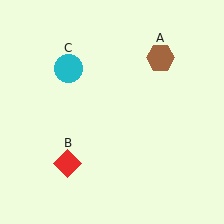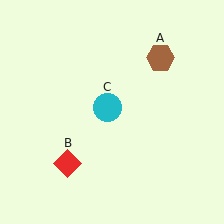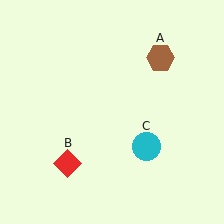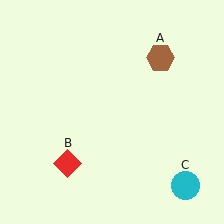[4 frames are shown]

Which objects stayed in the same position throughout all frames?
Brown hexagon (object A) and red diamond (object B) remained stationary.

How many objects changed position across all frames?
1 object changed position: cyan circle (object C).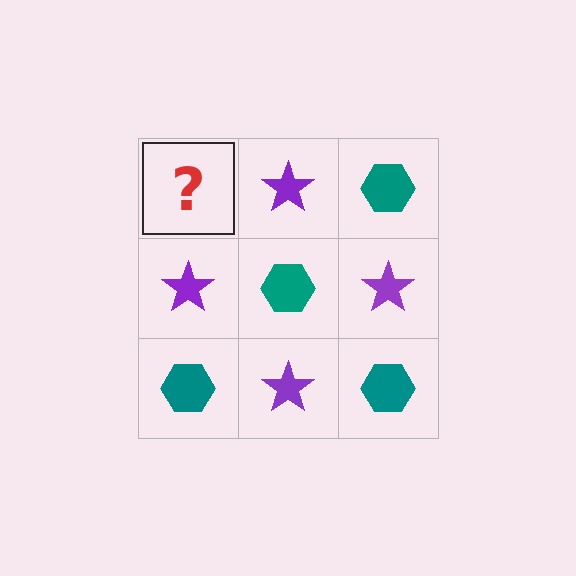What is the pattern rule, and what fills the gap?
The rule is that it alternates teal hexagon and purple star in a checkerboard pattern. The gap should be filled with a teal hexagon.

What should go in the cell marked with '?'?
The missing cell should contain a teal hexagon.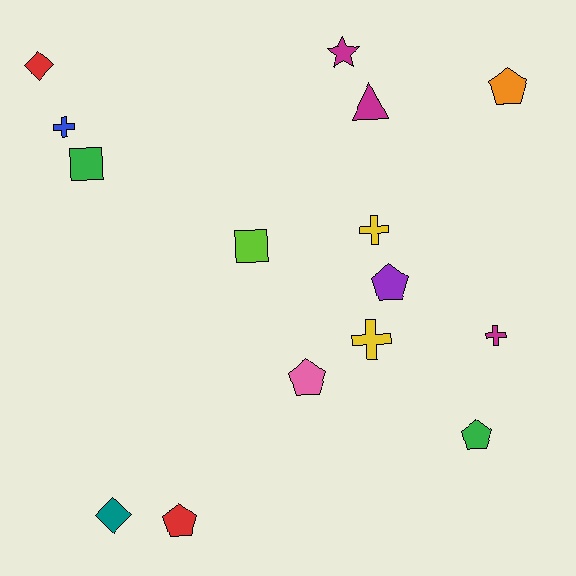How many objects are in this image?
There are 15 objects.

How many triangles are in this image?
There is 1 triangle.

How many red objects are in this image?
There are 2 red objects.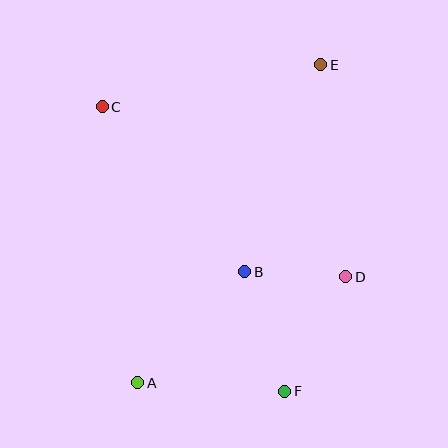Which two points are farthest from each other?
Points A and E are farthest from each other.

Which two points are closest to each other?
Points B and D are closest to each other.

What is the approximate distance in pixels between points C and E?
The distance between C and E is approximately 222 pixels.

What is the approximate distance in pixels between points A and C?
The distance between A and C is approximately 278 pixels.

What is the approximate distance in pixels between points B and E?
The distance between B and E is approximately 221 pixels.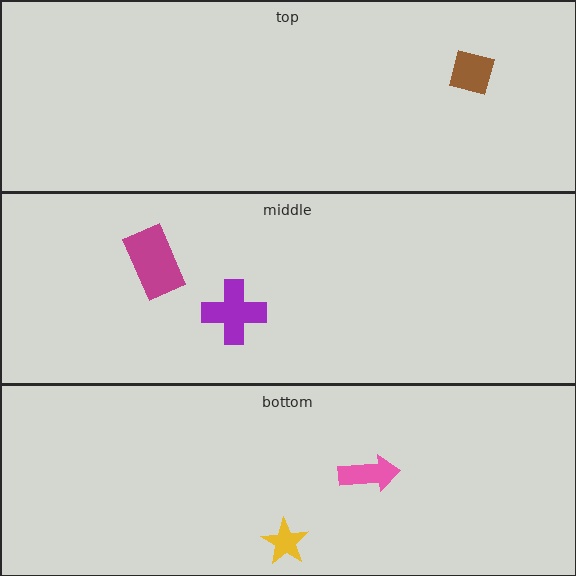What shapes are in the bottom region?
The yellow star, the pink arrow.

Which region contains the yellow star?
The bottom region.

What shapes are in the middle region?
The purple cross, the magenta rectangle.